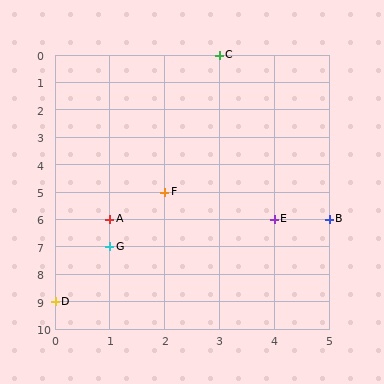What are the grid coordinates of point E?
Point E is at grid coordinates (4, 6).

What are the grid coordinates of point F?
Point F is at grid coordinates (2, 5).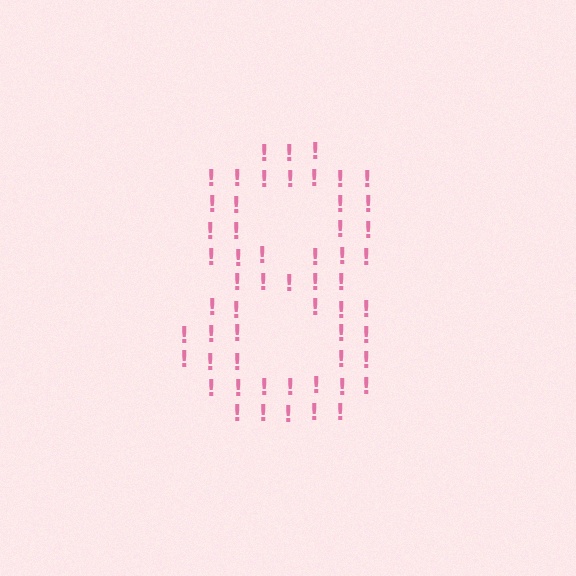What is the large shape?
The large shape is the digit 8.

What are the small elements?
The small elements are exclamation marks.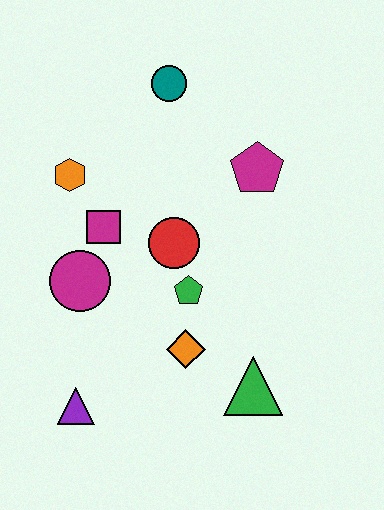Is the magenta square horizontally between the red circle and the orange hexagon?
Yes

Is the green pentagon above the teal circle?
No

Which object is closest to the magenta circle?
The magenta square is closest to the magenta circle.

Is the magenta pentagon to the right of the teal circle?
Yes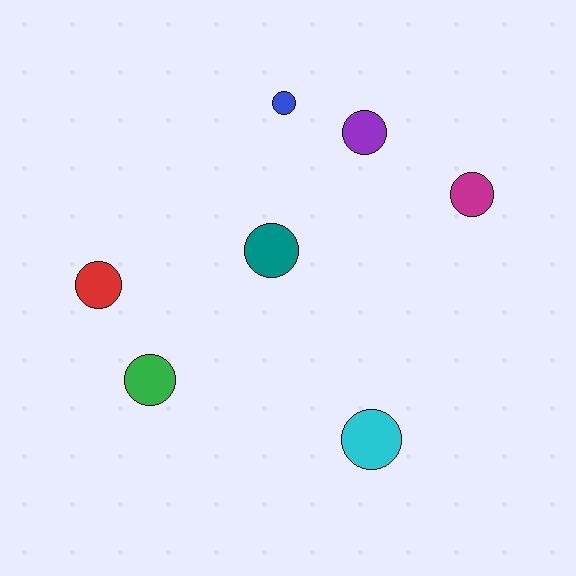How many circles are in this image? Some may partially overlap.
There are 7 circles.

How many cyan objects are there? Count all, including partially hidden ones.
There is 1 cyan object.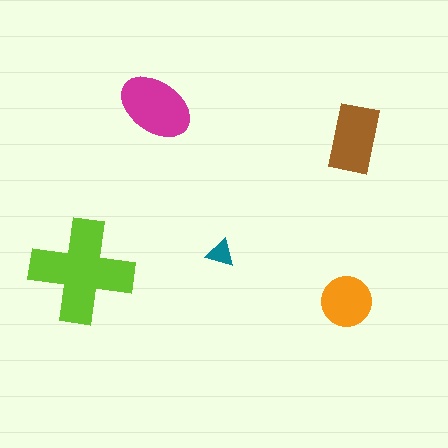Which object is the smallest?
The teal triangle.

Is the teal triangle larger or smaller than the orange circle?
Smaller.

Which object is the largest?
The lime cross.